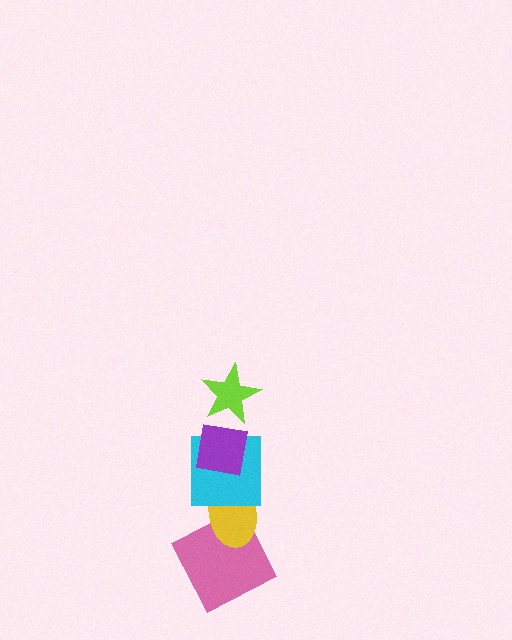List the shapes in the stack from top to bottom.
From top to bottom: the lime star, the purple square, the cyan square, the yellow ellipse, the pink square.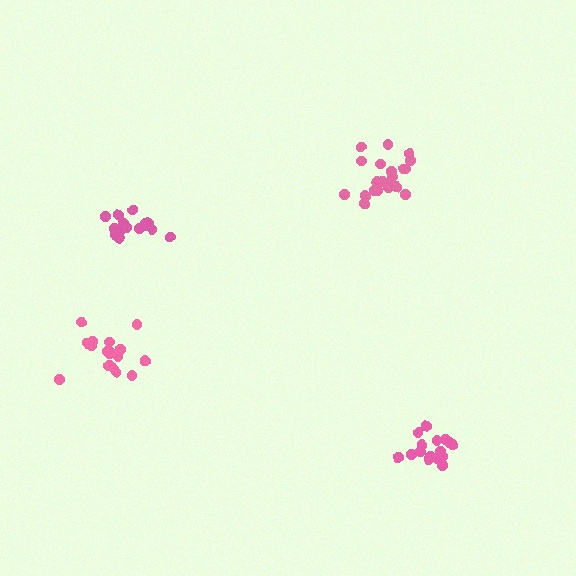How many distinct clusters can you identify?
There are 4 distinct clusters.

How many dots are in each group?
Group 1: 15 dots, Group 2: 21 dots, Group 3: 17 dots, Group 4: 16 dots (69 total).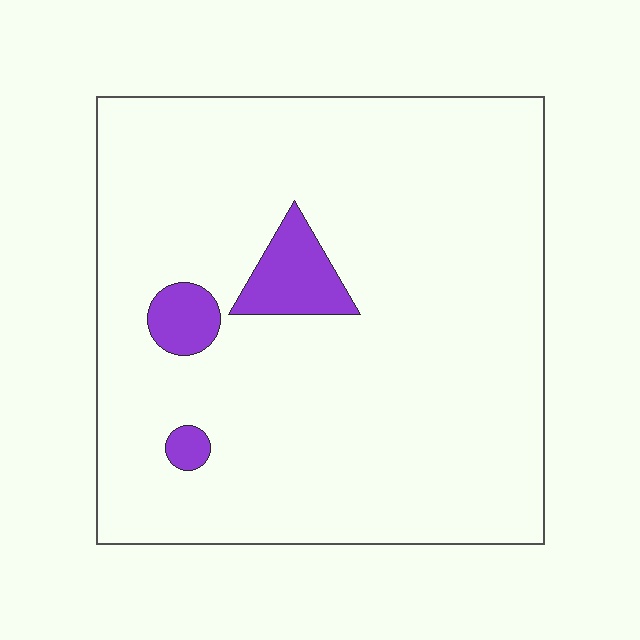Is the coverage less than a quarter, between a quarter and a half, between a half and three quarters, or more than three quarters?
Less than a quarter.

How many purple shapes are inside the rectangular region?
3.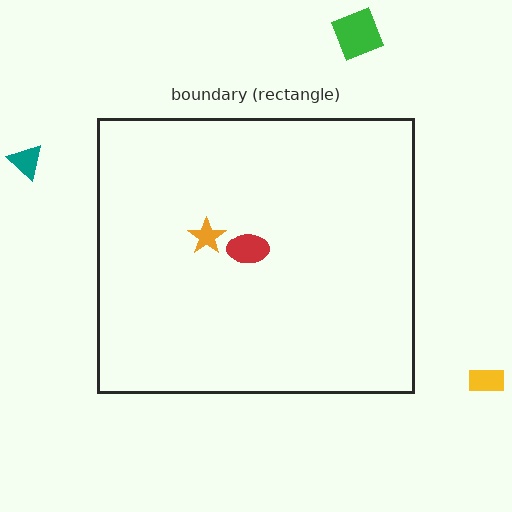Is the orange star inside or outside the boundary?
Inside.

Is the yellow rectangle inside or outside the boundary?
Outside.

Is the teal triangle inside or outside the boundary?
Outside.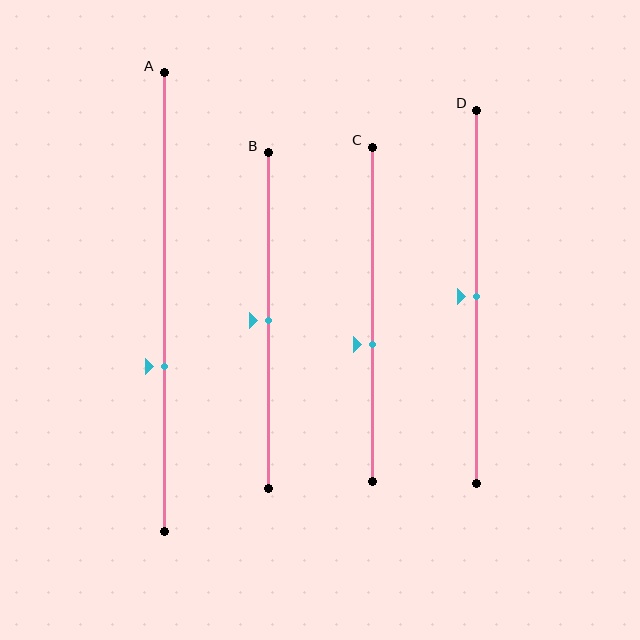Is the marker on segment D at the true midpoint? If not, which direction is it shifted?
Yes, the marker on segment D is at the true midpoint.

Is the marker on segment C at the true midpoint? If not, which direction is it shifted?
No, the marker on segment C is shifted downward by about 9% of the segment length.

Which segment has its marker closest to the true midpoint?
Segment B has its marker closest to the true midpoint.